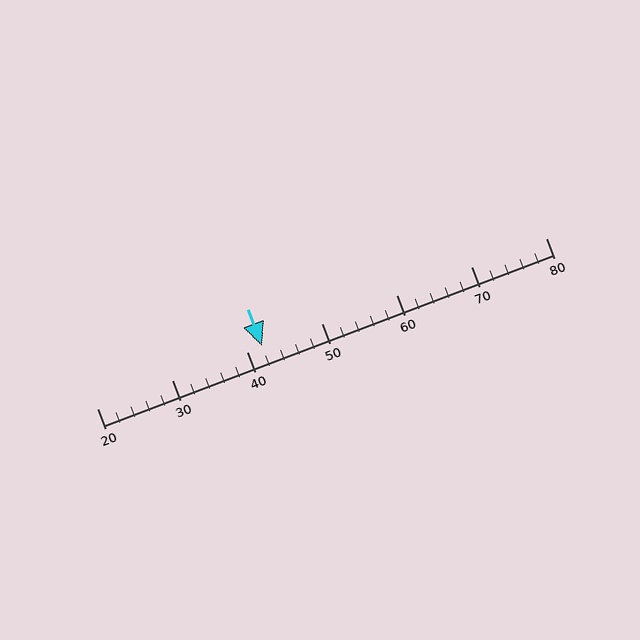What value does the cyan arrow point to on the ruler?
The cyan arrow points to approximately 42.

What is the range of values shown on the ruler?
The ruler shows values from 20 to 80.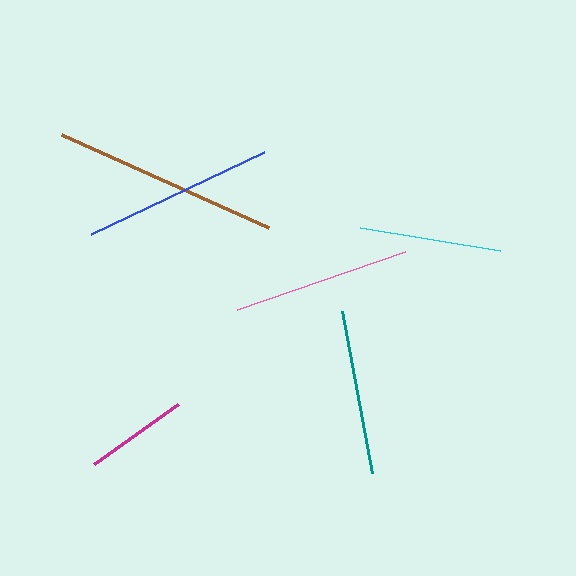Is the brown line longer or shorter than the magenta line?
The brown line is longer than the magenta line.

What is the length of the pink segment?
The pink segment is approximately 178 pixels long.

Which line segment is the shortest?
The magenta line is the shortest at approximately 103 pixels.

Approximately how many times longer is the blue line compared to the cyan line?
The blue line is approximately 1.3 times the length of the cyan line.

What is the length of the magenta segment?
The magenta segment is approximately 103 pixels long.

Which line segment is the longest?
The brown line is the longest at approximately 226 pixels.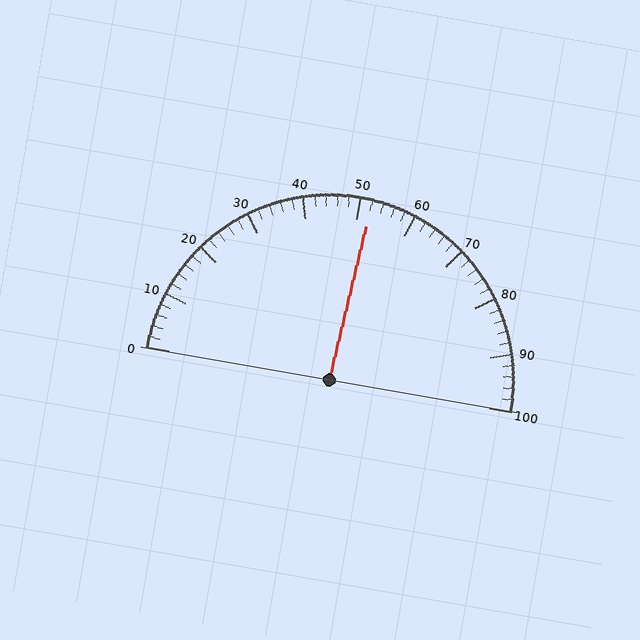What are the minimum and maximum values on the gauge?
The gauge ranges from 0 to 100.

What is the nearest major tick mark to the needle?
The nearest major tick mark is 50.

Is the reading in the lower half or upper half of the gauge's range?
The reading is in the upper half of the range (0 to 100).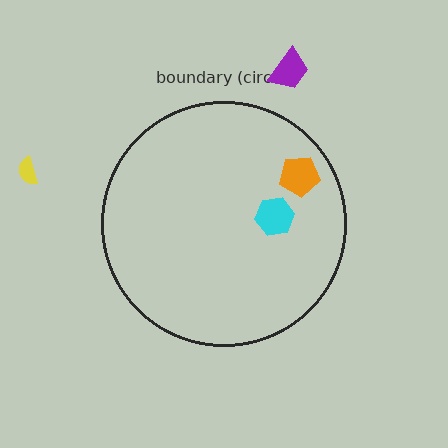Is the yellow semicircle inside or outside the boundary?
Outside.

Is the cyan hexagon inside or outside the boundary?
Inside.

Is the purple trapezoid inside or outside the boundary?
Outside.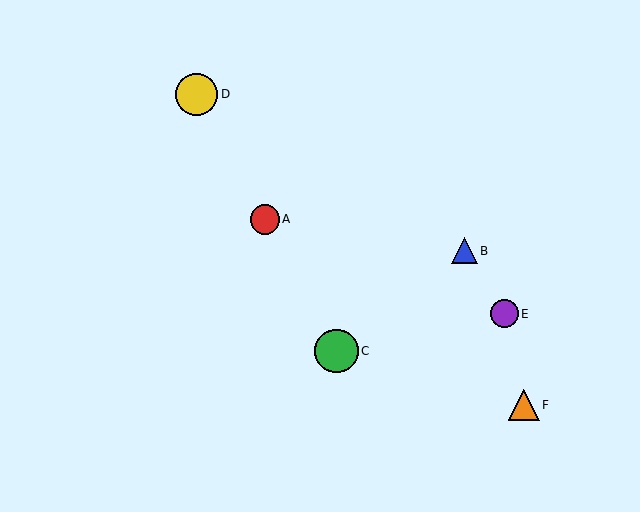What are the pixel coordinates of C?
Object C is at (336, 351).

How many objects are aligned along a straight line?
3 objects (A, C, D) are aligned along a straight line.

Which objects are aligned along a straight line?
Objects A, C, D are aligned along a straight line.